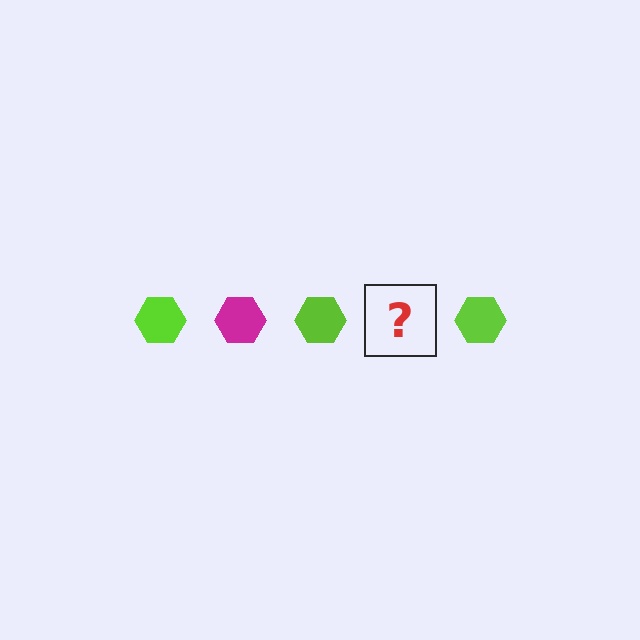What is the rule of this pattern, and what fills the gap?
The rule is that the pattern cycles through lime, magenta hexagons. The gap should be filled with a magenta hexagon.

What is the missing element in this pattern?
The missing element is a magenta hexagon.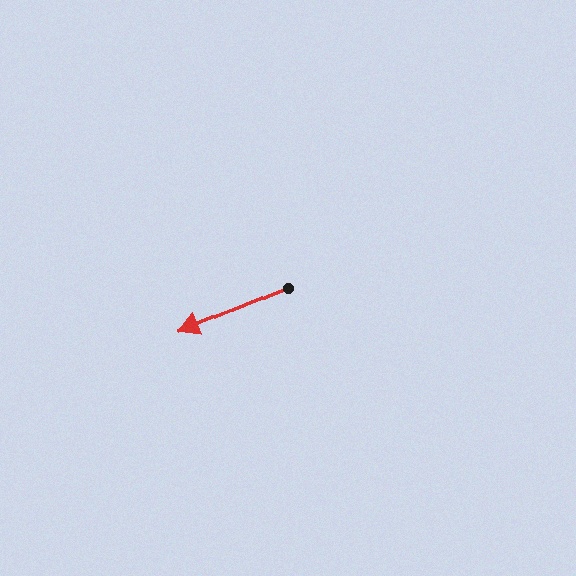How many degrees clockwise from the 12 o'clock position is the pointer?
Approximately 247 degrees.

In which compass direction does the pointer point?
Southwest.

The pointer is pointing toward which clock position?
Roughly 8 o'clock.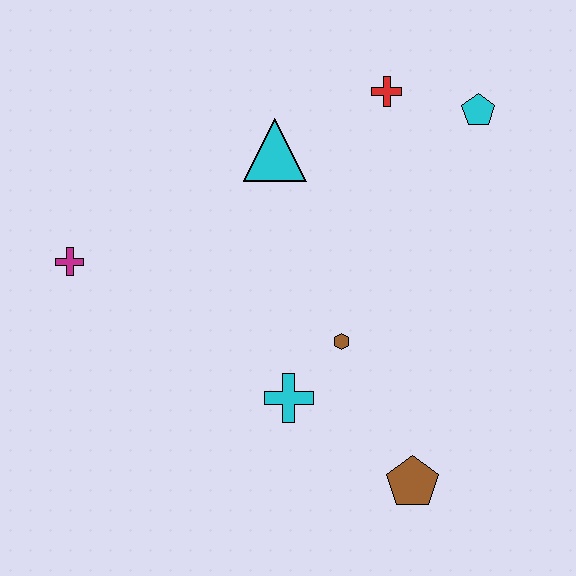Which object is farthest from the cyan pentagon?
The magenta cross is farthest from the cyan pentagon.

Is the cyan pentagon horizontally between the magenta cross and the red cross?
No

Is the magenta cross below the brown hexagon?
No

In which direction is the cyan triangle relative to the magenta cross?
The cyan triangle is to the right of the magenta cross.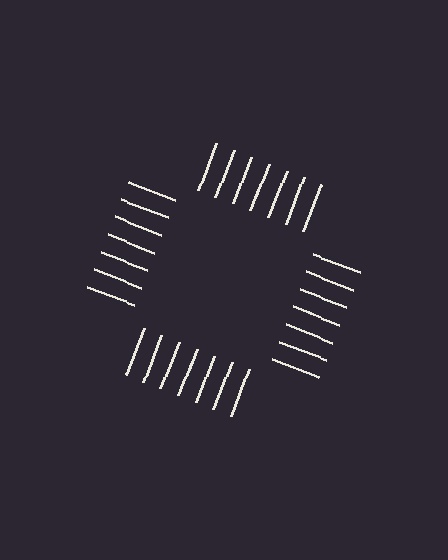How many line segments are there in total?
28 — 7 along each of the 4 edges.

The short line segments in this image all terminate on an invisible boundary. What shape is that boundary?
An illusory square — the line segments terminate on its edges but no continuous stroke is drawn.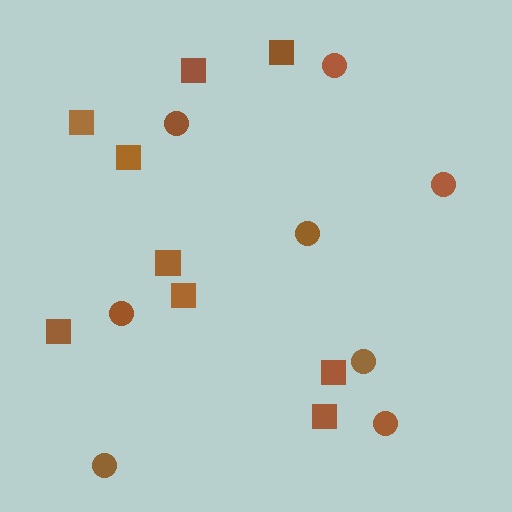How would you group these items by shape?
There are 2 groups: one group of circles (8) and one group of squares (9).